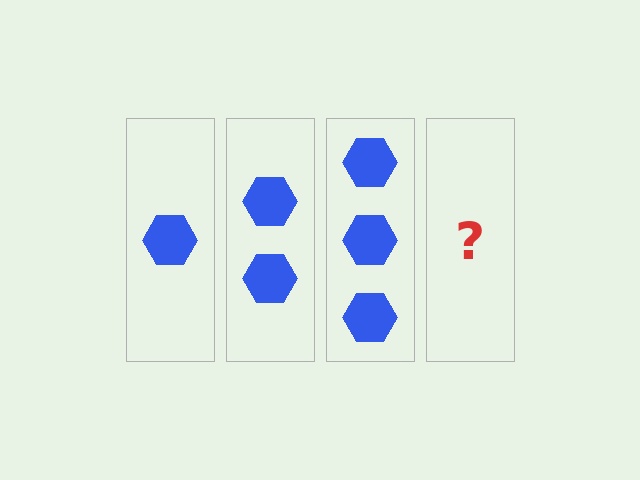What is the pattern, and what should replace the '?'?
The pattern is that each step adds one more hexagon. The '?' should be 4 hexagons.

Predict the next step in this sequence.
The next step is 4 hexagons.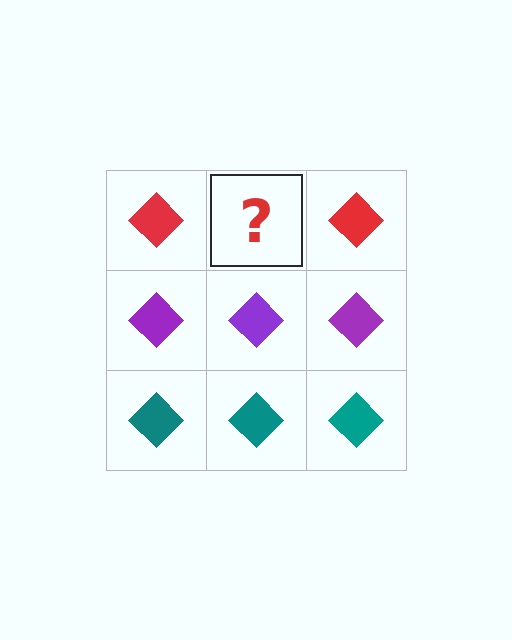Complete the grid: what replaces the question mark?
The question mark should be replaced with a red diamond.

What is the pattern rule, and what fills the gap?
The rule is that each row has a consistent color. The gap should be filled with a red diamond.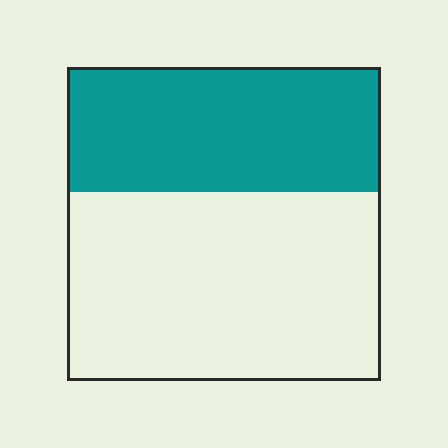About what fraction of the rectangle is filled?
About two fifths (2/5).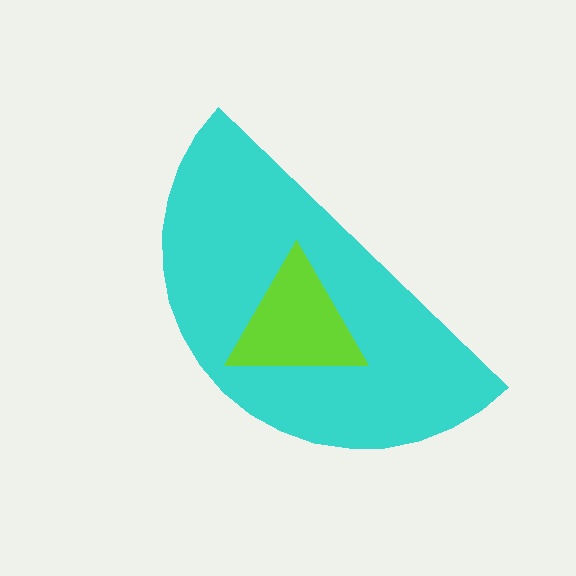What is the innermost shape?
The lime triangle.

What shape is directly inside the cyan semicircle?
The lime triangle.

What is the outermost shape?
The cyan semicircle.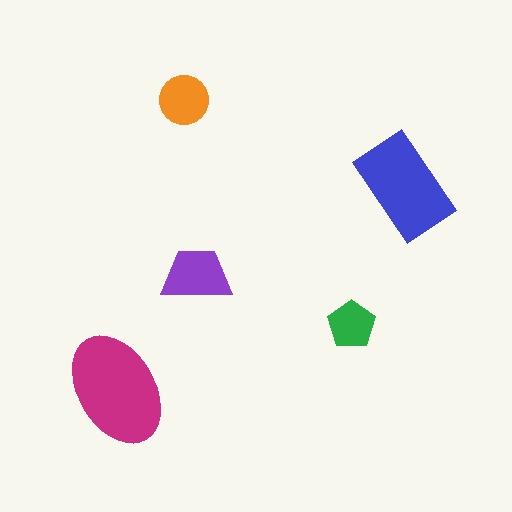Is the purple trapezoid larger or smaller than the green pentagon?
Larger.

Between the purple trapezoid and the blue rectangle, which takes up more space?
The blue rectangle.